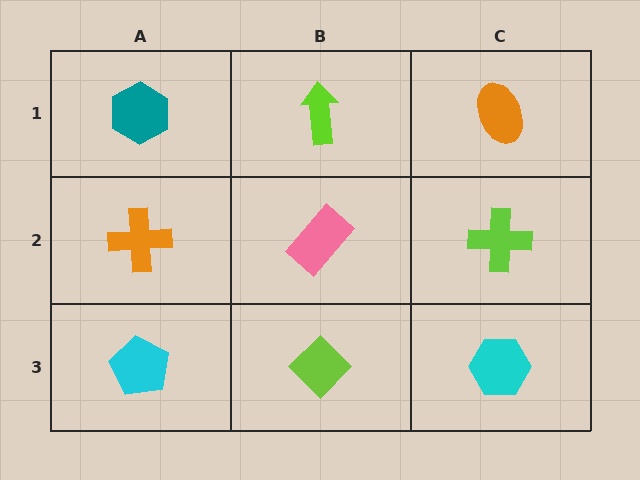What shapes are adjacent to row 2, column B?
A lime arrow (row 1, column B), a lime diamond (row 3, column B), an orange cross (row 2, column A), a lime cross (row 2, column C).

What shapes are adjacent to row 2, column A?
A teal hexagon (row 1, column A), a cyan pentagon (row 3, column A), a pink rectangle (row 2, column B).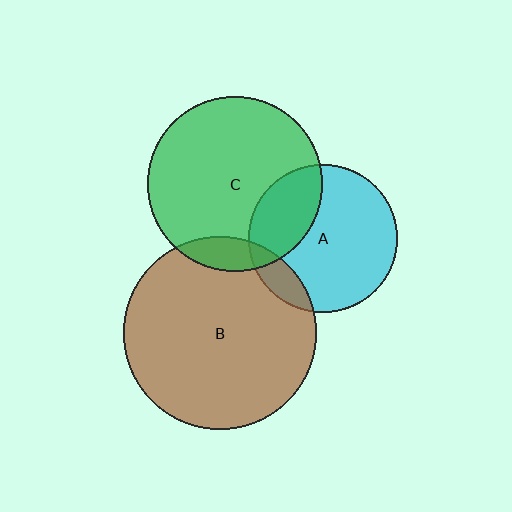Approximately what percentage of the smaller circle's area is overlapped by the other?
Approximately 10%.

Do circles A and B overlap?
Yes.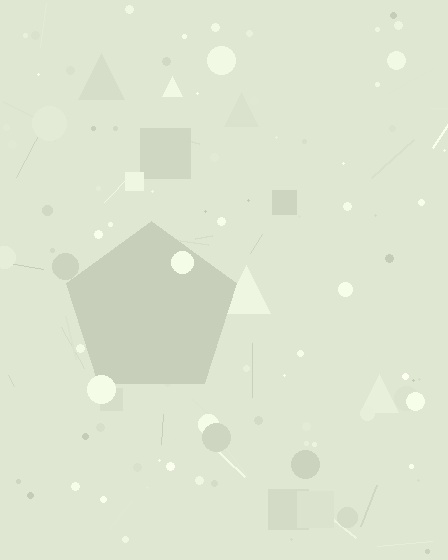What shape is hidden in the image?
A pentagon is hidden in the image.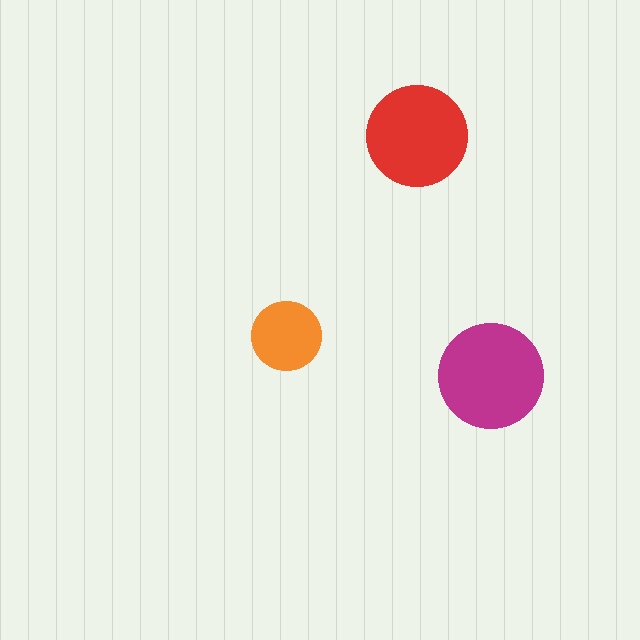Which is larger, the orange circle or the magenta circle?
The magenta one.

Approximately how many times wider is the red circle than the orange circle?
About 1.5 times wider.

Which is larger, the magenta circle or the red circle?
The magenta one.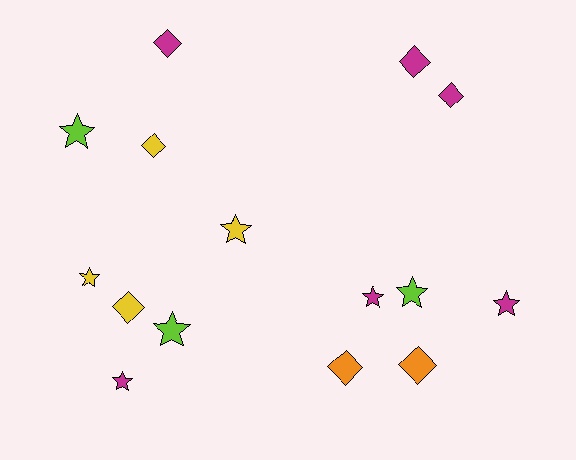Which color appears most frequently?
Magenta, with 6 objects.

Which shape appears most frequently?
Star, with 8 objects.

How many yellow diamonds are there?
There are 2 yellow diamonds.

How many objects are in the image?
There are 15 objects.